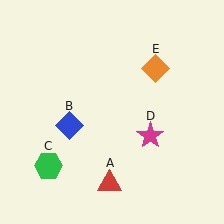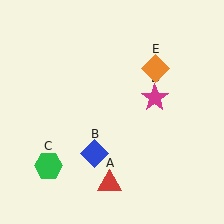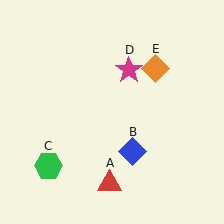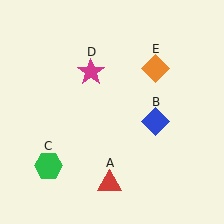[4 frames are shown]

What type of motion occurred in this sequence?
The blue diamond (object B), magenta star (object D) rotated counterclockwise around the center of the scene.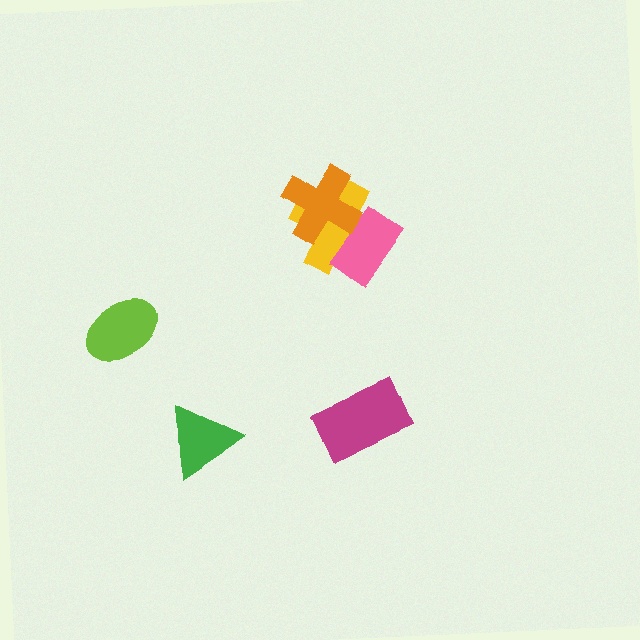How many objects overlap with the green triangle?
0 objects overlap with the green triangle.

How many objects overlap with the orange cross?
2 objects overlap with the orange cross.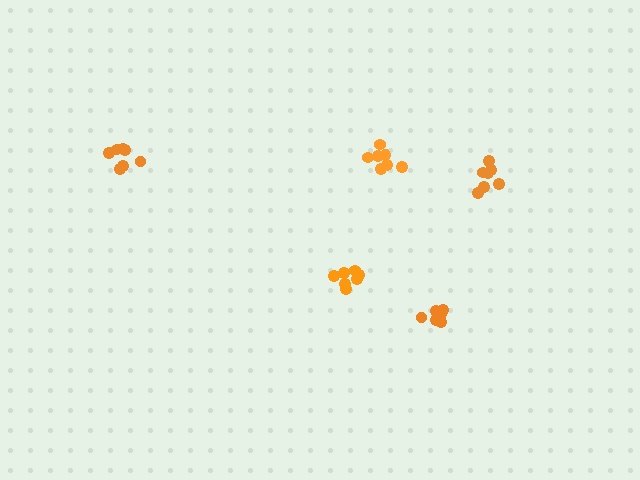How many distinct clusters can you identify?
There are 5 distinct clusters.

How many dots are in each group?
Group 1: 7 dots, Group 2: 7 dots, Group 3: 6 dots, Group 4: 7 dots, Group 5: 7 dots (34 total).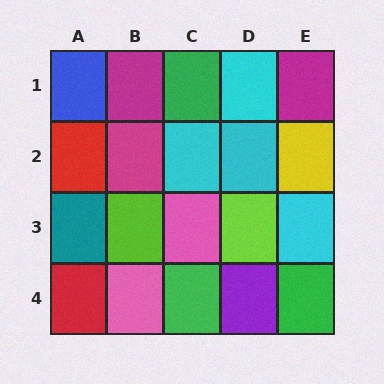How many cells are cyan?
4 cells are cyan.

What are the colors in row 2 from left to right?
Red, magenta, cyan, cyan, yellow.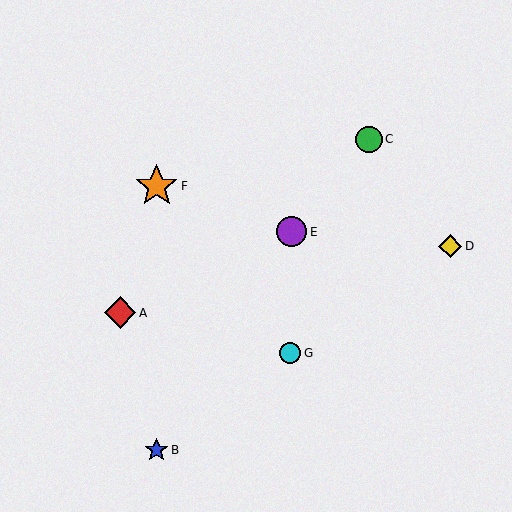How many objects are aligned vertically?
2 objects (B, F) are aligned vertically.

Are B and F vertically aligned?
Yes, both are at x≈157.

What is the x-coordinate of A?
Object A is at x≈120.